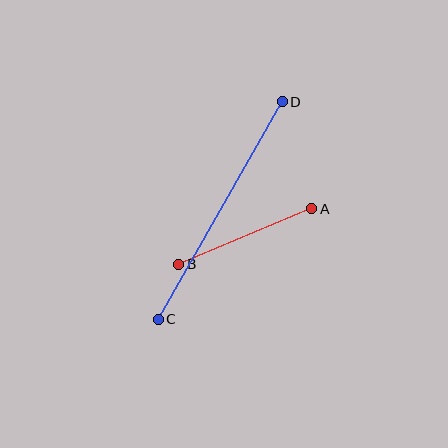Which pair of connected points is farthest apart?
Points C and D are farthest apart.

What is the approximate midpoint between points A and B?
The midpoint is at approximately (245, 236) pixels.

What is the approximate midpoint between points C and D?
The midpoint is at approximately (220, 210) pixels.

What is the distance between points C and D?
The distance is approximately 250 pixels.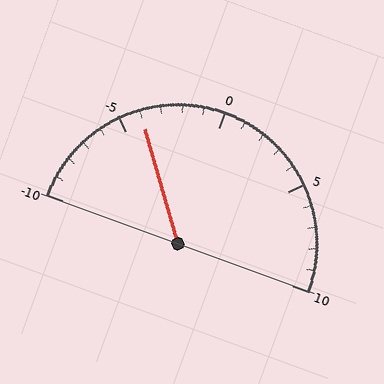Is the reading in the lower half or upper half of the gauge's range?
The reading is in the lower half of the range (-10 to 10).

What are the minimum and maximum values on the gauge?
The gauge ranges from -10 to 10.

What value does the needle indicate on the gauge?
The needle indicates approximately -4.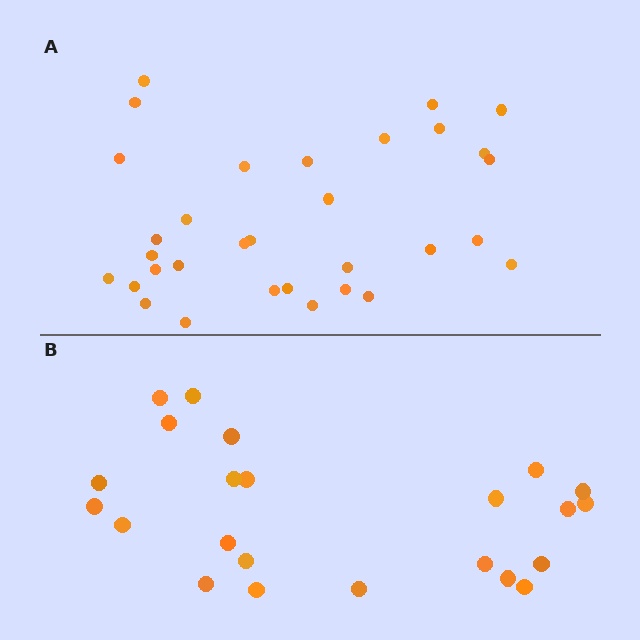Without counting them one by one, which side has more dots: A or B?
Region A (the top region) has more dots.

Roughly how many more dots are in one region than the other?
Region A has roughly 8 or so more dots than region B.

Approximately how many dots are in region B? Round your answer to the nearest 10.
About 20 dots. (The exact count is 23, which rounds to 20.)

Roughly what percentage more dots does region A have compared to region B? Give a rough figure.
About 40% more.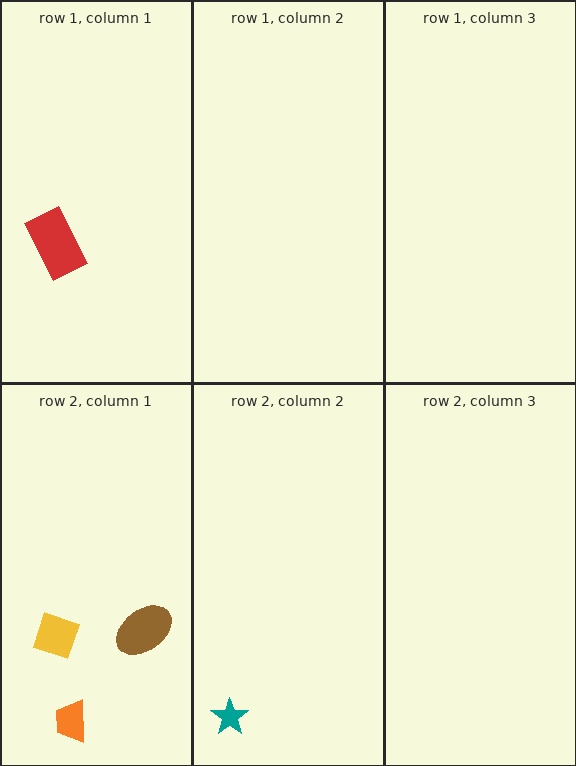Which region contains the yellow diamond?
The row 2, column 1 region.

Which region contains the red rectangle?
The row 1, column 1 region.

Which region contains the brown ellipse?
The row 2, column 1 region.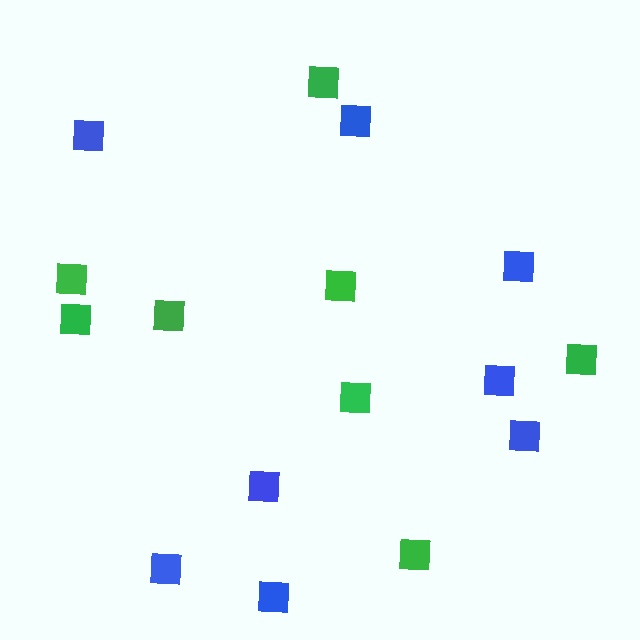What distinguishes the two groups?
There are 2 groups: one group of blue squares (8) and one group of green squares (8).